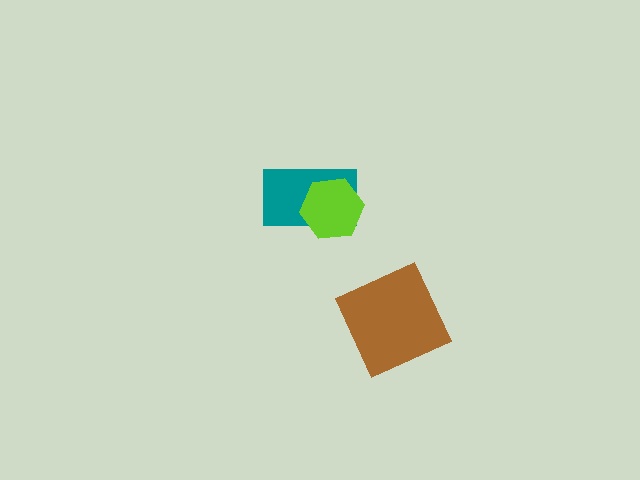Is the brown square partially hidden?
No, no other shape covers it.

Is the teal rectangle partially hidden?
Yes, it is partially covered by another shape.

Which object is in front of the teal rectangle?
The lime hexagon is in front of the teal rectangle.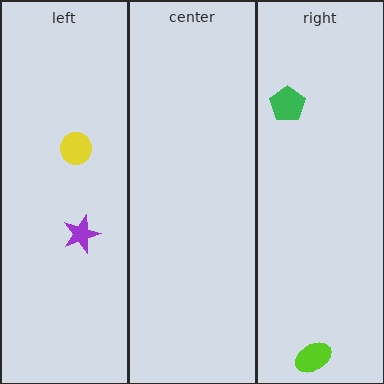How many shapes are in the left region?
2.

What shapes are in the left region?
The purple star, the yellow circle.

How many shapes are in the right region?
2.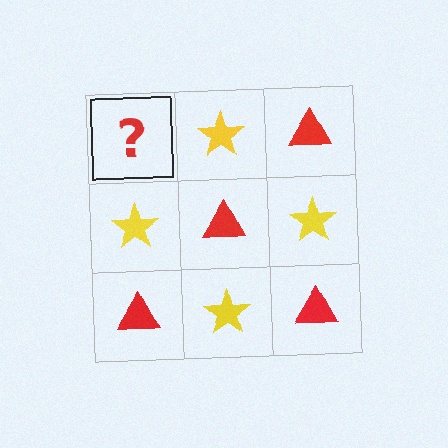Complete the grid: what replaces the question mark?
The question mark should be replaced with a red triangle.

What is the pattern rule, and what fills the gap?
The rule is that it alternates red triangle and yellow star in a checkerboard pattern. The gap should be filled with a red triangle.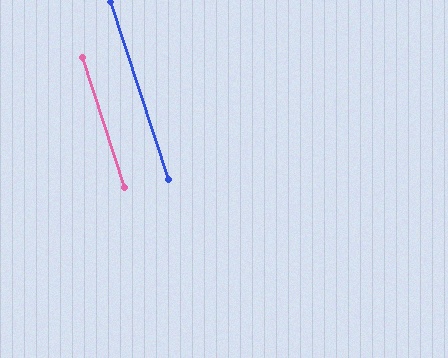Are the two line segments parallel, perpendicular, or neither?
Parallel — their directions differ by only 0.3°.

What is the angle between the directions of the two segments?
Approximately 0 degrees.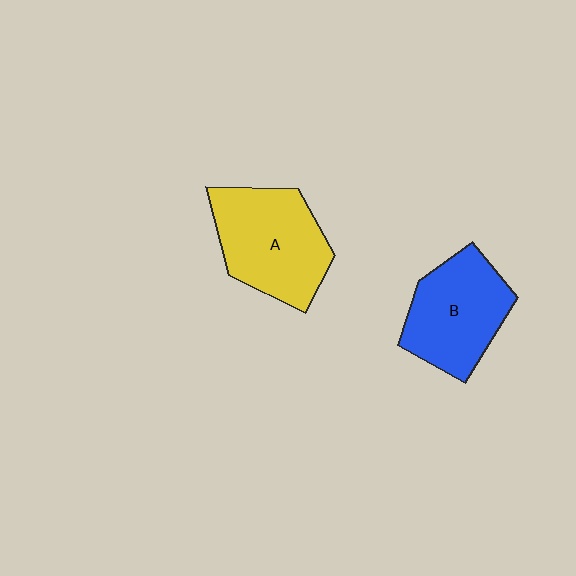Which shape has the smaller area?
Shape B (blue).